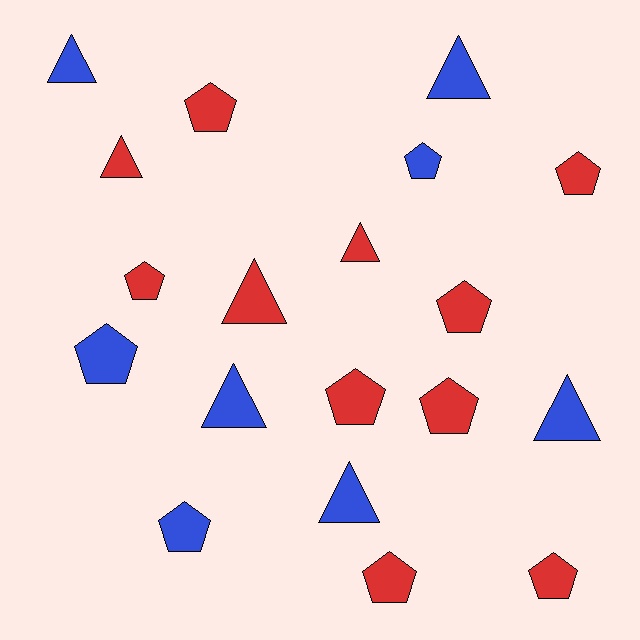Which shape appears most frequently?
Pentagon, with 11 objects.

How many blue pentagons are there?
There are 3 blue pentagons.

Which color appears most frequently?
Red, with 11 objects.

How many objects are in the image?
There are 19 objects.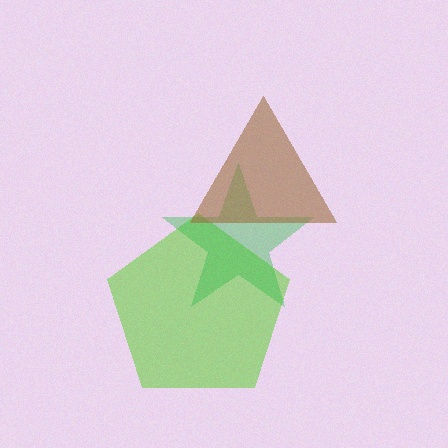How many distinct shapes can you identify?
There are 3 distinct shapes: a lime pentagon, a green star, a brown triangle.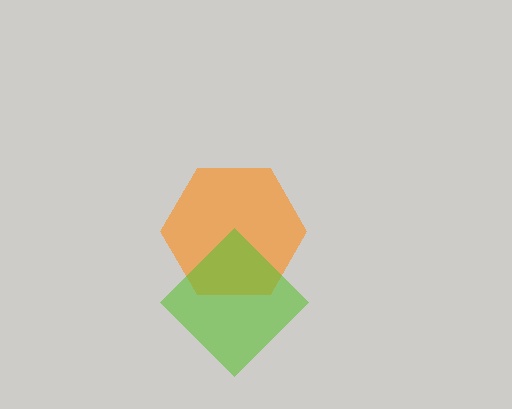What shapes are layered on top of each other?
The layered shapes are: an orange hexagon, a lime diamond.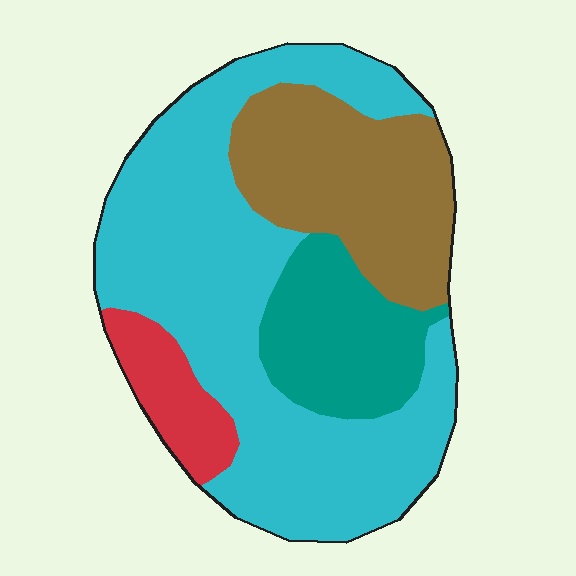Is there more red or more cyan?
Cyan.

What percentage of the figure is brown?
Brown covers 23% of the figure.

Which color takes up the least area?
Red, at roughly 10%.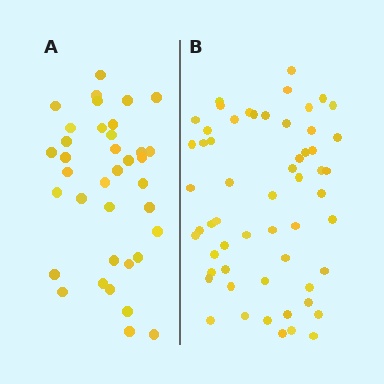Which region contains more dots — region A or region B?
Region B (the right region) has more dots.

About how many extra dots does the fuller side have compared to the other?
Region B has approximately 20 more dots than region A.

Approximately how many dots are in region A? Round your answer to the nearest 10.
About 40 dots. (The exact count is 37, which rounds to 40.)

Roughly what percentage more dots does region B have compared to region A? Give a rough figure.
About 55% more.